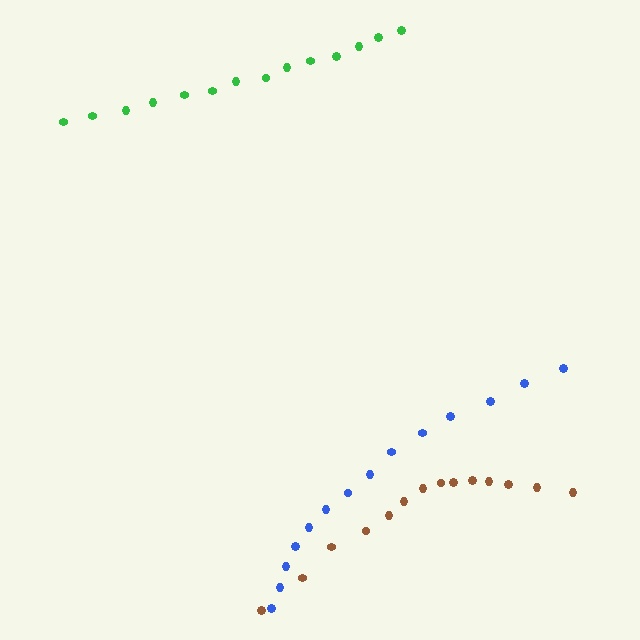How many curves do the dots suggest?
There are 3 distinct paths.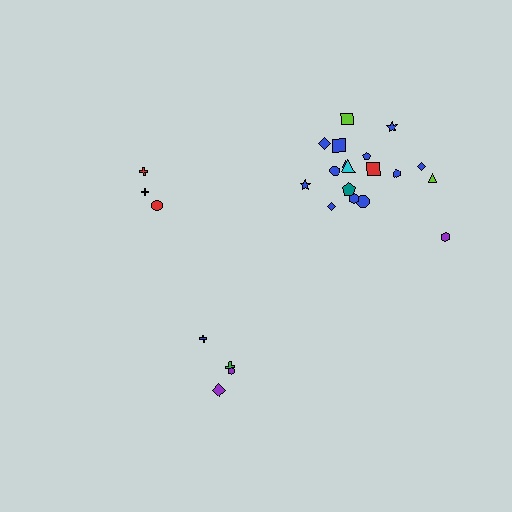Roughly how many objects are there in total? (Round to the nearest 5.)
Roughly 25 objects in total.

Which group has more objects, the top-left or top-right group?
The top-right group.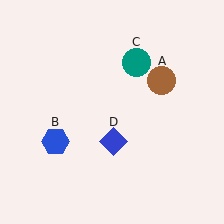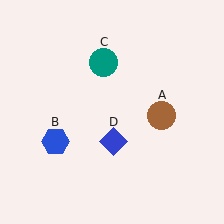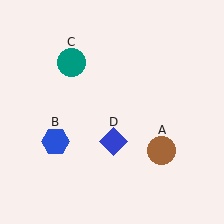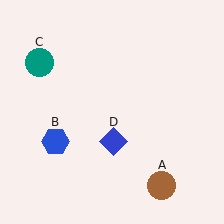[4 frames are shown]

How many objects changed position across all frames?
2 objects changed position: brown circle (object A), teal circle (object C).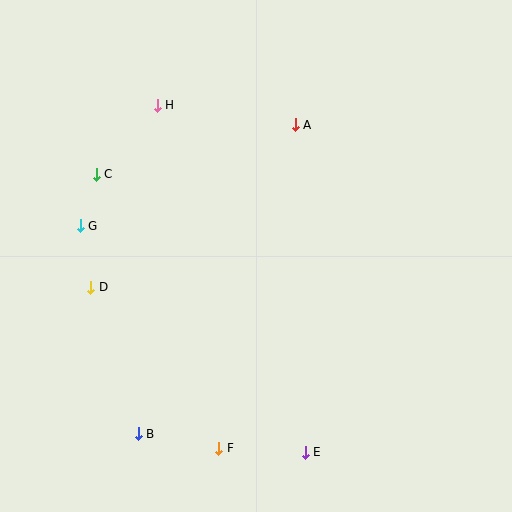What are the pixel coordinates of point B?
Point B is at (138, 434).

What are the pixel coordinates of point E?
Point E is at (305, 452).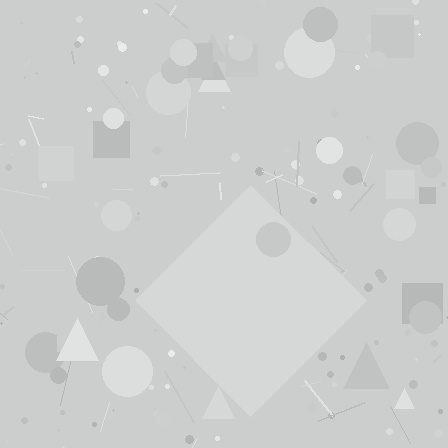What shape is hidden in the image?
A diamond is hidden in the image.